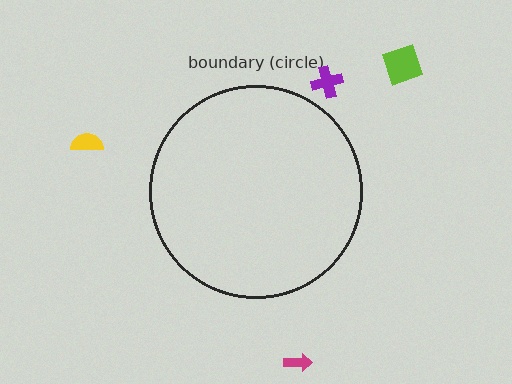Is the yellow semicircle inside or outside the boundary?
Outside.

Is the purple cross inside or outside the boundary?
Outside.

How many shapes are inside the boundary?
0 inside, 4 outside.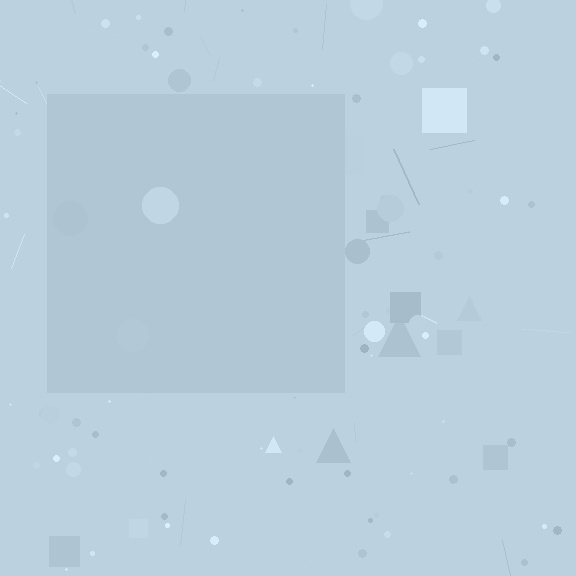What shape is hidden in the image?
A square is hidden in the image.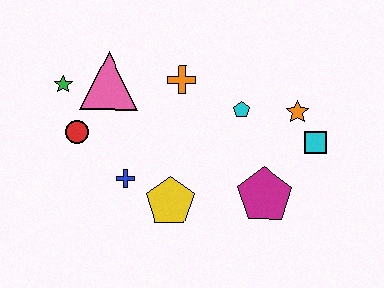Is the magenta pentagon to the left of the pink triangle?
No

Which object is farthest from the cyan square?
The green star is farthest from the cyan square.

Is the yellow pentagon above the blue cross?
No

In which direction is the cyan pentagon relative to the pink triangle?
The cyan pentagon is to the right of the pink triangle.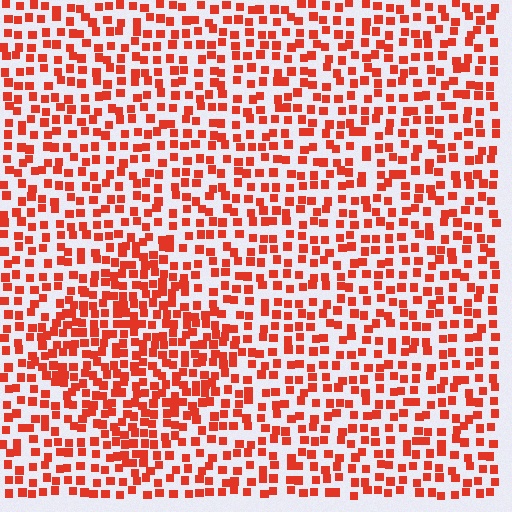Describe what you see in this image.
The image contains small red elements arranged at two different densities. A diamond-shaped region is visible where the elements are more densely packed than the surrounding area.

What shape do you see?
I see a diamond.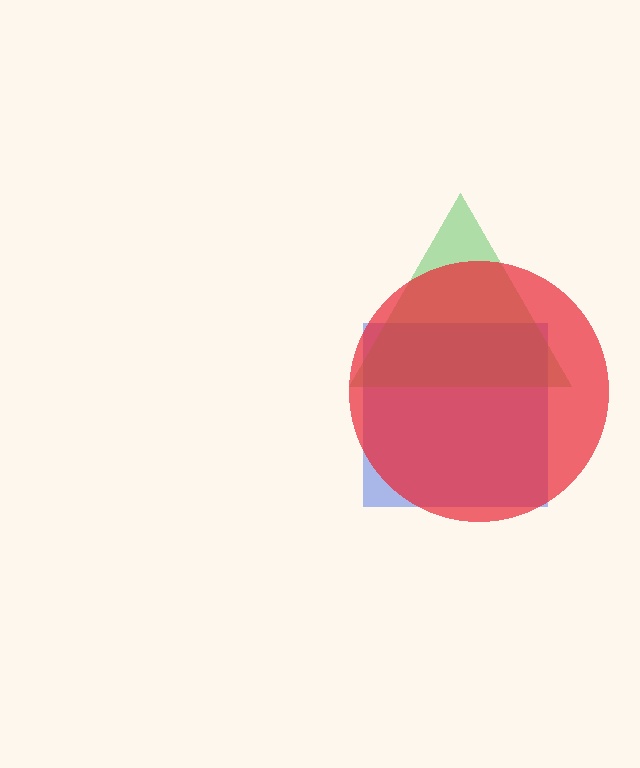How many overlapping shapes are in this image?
There are 3 overlapping shapes in the image.